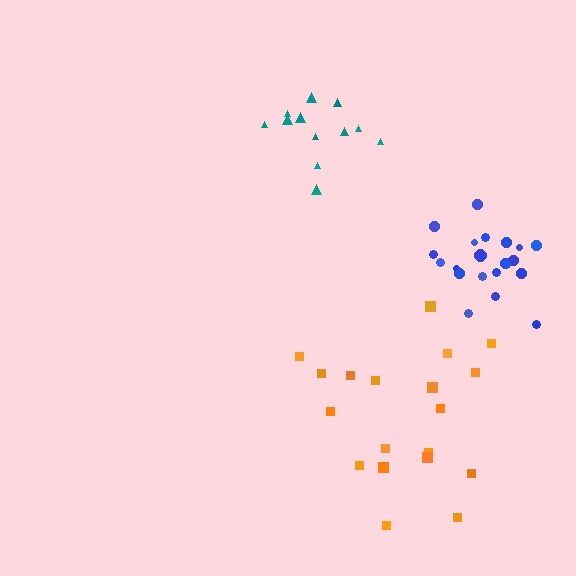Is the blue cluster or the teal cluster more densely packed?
Blue.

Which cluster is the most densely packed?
Blue.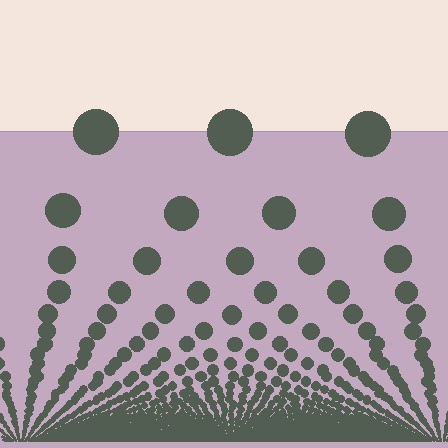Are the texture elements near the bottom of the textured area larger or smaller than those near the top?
Smaller. The gradient is inverted — elements near the bottom are smaller and denser.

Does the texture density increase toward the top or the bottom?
Density increases toward the bottom.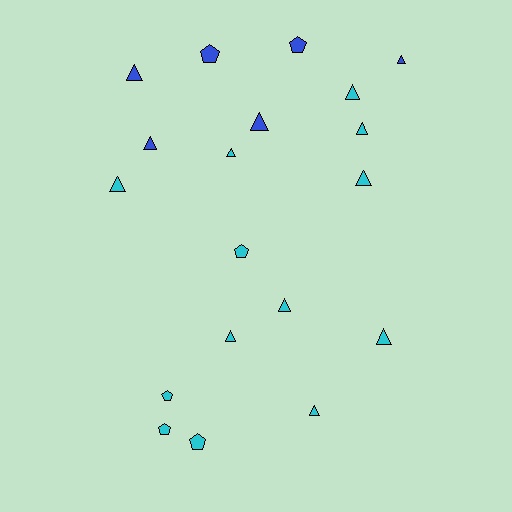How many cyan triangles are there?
There are 9 cyan triangles.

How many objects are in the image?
There are 19 objects.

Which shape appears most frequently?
Triangle, with 13 objects.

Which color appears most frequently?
Cyan, with 13 objects.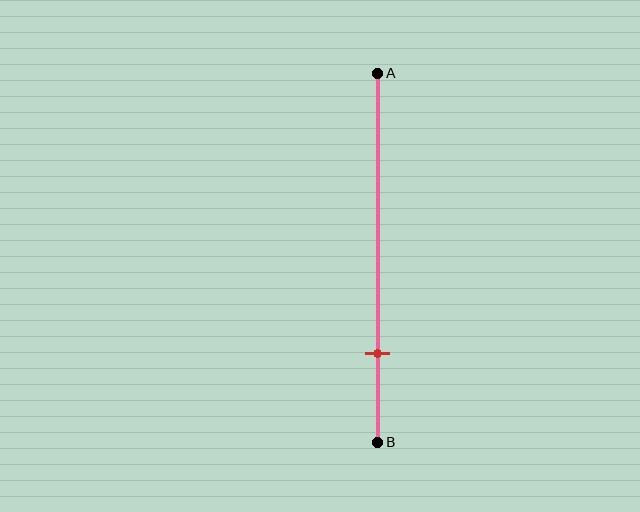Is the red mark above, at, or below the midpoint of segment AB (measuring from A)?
The red mark is below the midpoint of segment AB.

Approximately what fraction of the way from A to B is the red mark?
The red mark is approximately 75% of the way from A to B.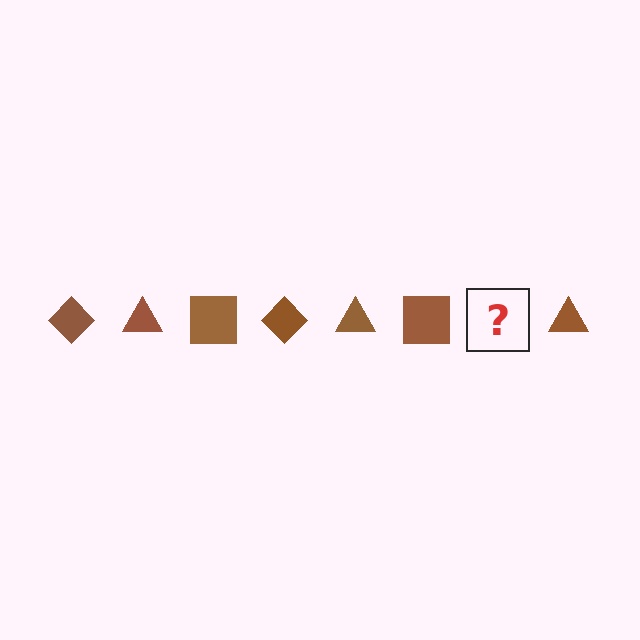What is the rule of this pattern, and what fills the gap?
The rule is that the pattern cycles through diamond, triangle, square shapes in brown. The gap should be filled with a brown diamond.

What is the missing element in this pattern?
The missing element is a brown diamond.